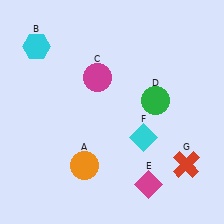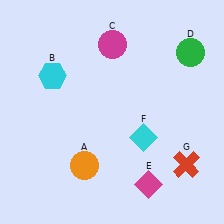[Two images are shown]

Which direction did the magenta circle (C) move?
The magenta circle (C) moved up.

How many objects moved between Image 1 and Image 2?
3 objects moved between the two images.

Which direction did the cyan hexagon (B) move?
The cyan hexagon (B) moved down.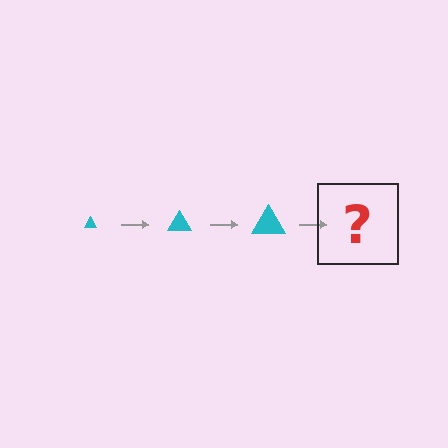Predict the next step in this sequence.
The next step is a cyan triangle, larger than the previous one.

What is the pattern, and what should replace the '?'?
The pattern is that the triangle gets progressively larger each step. The '?' should be a cyan triangle, larger than the previous one.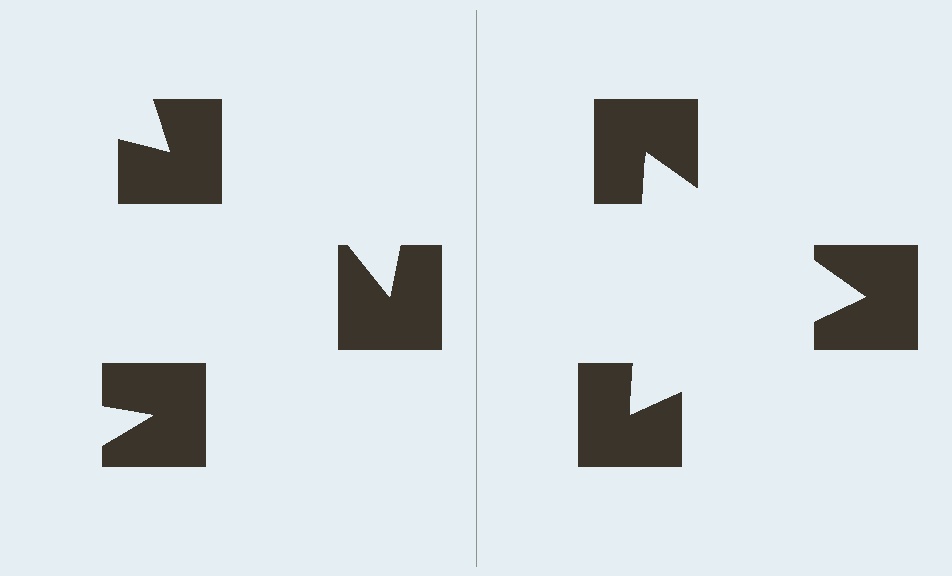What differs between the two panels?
The notched squares are positioned identically on both sides; only the wedge orientations differ. On the right they align to a triangle; on the left they are misaligned.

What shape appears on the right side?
An illusory triangle.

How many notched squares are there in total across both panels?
6 — 3 on each side.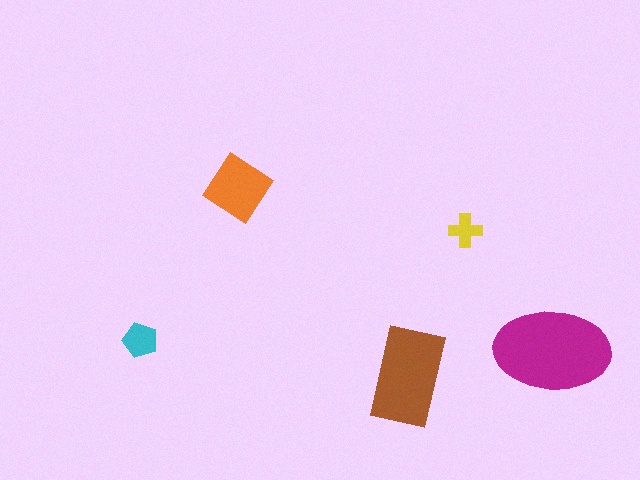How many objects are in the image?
There are 5 objects in the image.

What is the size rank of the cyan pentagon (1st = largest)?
4th.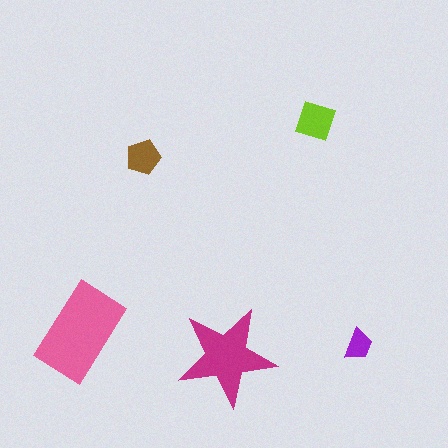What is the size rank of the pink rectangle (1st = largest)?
1st.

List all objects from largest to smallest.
The pink rectangle, the magenta star, the lime square, the brown pentagon, the purple trapezoid.